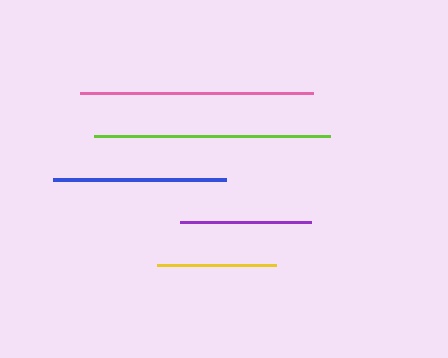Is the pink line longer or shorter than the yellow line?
The pink line is longer than the yellow line.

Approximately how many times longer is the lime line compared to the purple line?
The lime line is approximately 1.8 times the length of the purple line.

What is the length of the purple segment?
The purple segment is approximately 132 pixels long.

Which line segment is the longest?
The lime line is the longest at approximately 236 pixels.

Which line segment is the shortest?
The yellow line is the shortest at approximately 118 pixels.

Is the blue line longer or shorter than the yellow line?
The blue line is longer than the yellow line.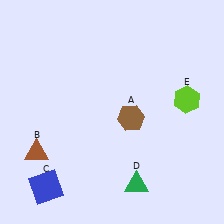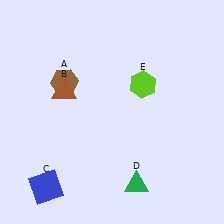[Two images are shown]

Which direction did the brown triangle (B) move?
The brown triangle (B) moved up.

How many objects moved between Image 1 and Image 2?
3 objects moved between the two images.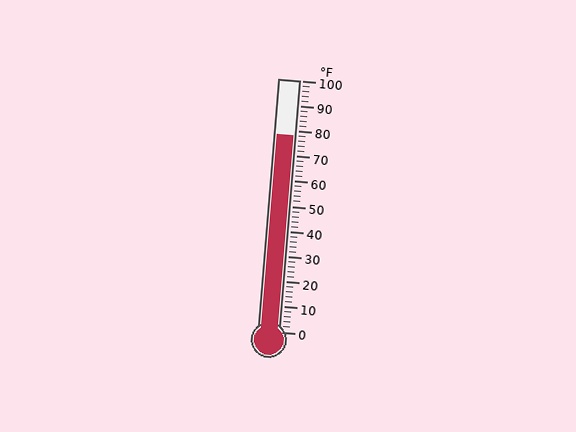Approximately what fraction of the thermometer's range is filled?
The thermometer is filled to approximately 80% of its range.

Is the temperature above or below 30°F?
The temperature is above 30°F.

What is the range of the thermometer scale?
The thermometer scale ranges from 0°F to 100°F.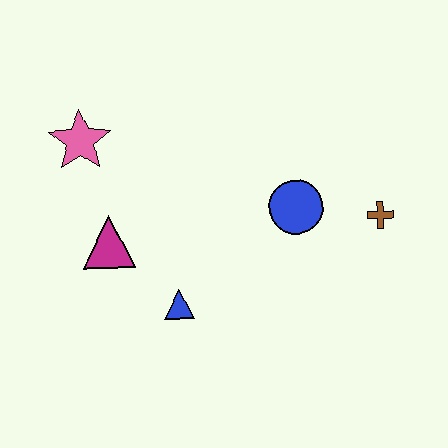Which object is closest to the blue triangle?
The magenta triangle is closest to the blue triangle.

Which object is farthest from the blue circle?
The pink star is farthest from the blue circle.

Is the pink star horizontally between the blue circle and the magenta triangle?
No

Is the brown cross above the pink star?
No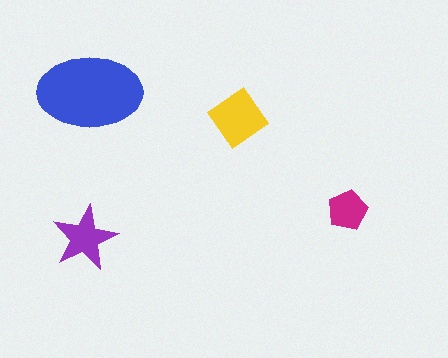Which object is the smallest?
The magenta pentagon.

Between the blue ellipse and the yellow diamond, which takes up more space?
The blue ellipse.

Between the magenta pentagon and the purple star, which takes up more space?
The purple star.